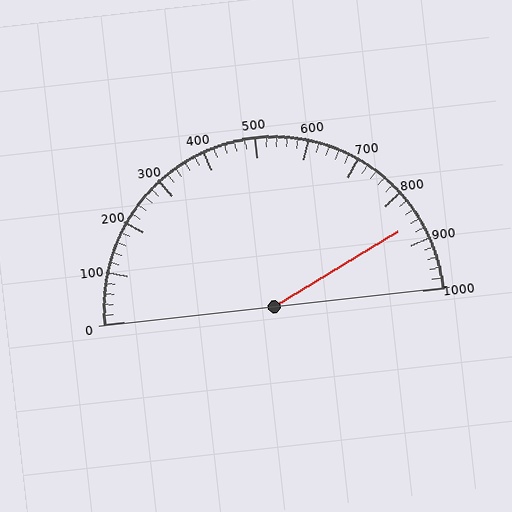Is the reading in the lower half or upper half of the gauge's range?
The reading is in the upper half of the range (0 to 1000).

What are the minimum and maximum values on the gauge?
The gauge ranges from 0 to 1000.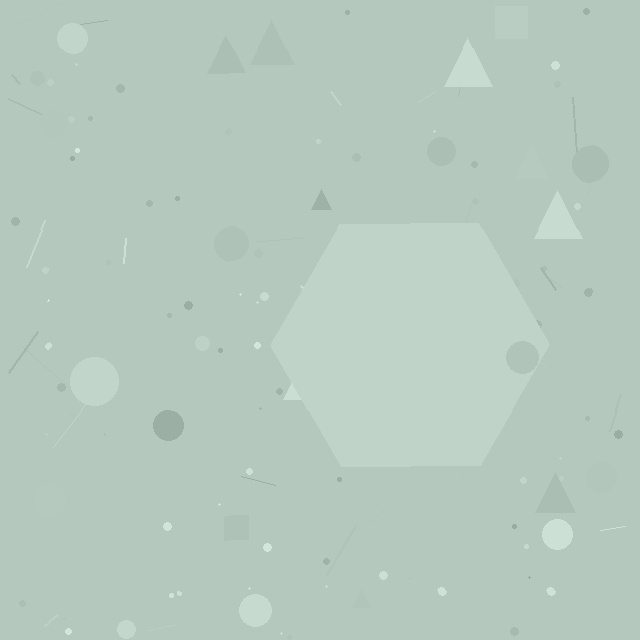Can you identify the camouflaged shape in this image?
The camouflaged shape is a hexagon.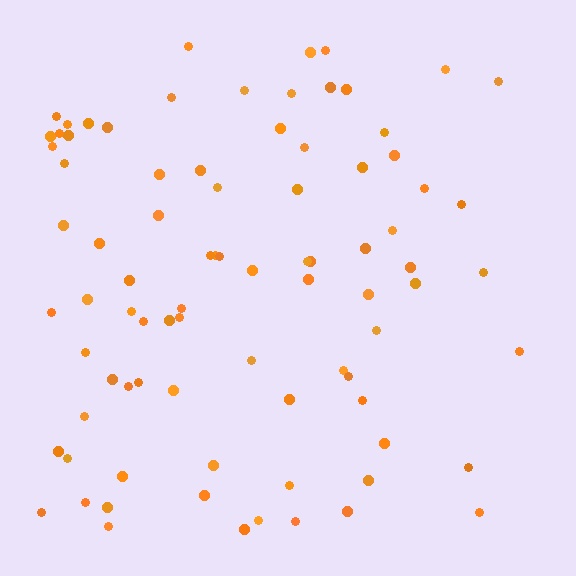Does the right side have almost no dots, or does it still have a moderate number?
Still a moderate number, just noticeably fewer than the left.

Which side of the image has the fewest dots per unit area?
The right.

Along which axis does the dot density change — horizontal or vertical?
Horizontal.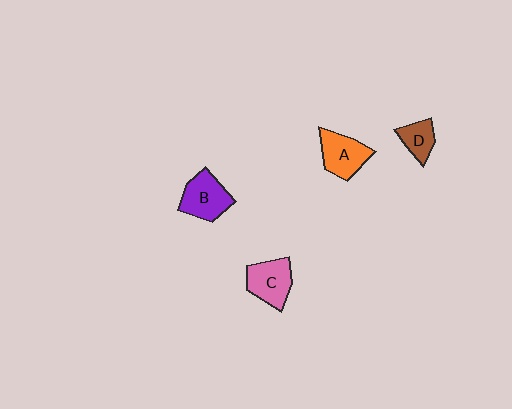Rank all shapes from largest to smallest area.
From largest to smallest: B (purple), A (orange), C (pink), D (brown).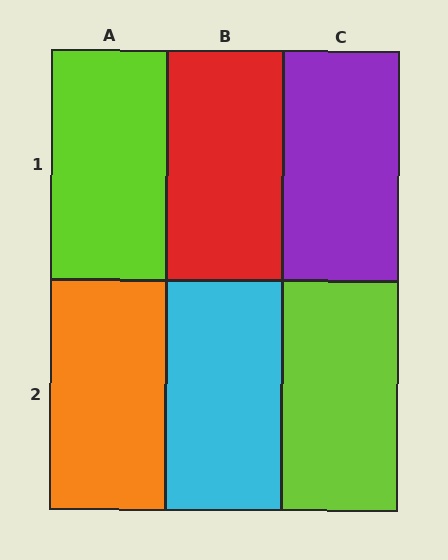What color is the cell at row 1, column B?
Red.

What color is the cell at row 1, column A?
Lime.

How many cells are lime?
2 cells are lime.